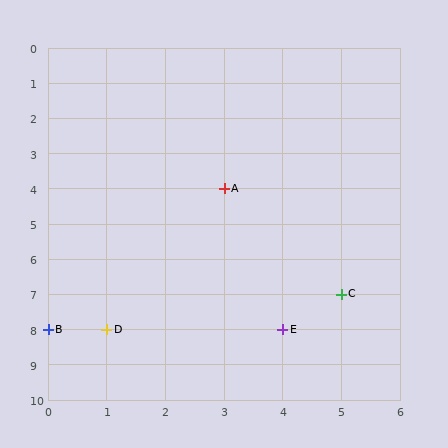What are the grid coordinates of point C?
Point C is at grid coordinates (5, 7).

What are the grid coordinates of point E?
Point E is at grid coordinates (4, 8).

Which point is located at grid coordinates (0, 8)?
Point B is at (0, 8).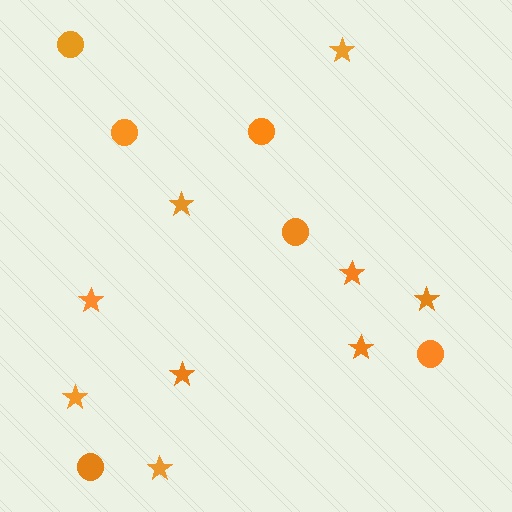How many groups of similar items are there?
There are 2 groups: one group of stars (9) and one group of circles (6).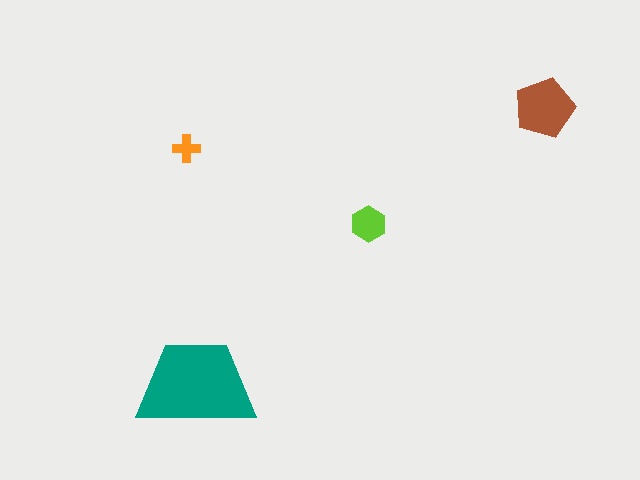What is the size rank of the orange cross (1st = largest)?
4th.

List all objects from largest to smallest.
The teal trapezoid, the brown pentagon, the lime hexagon, the orange cross.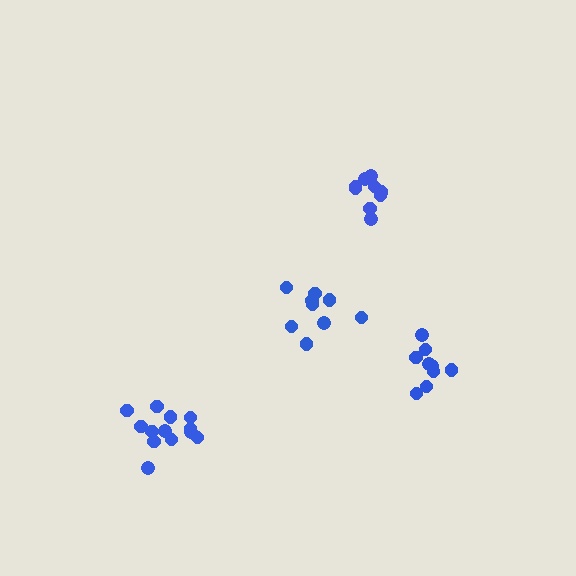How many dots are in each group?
Group 1: 9 dots, Group 2: 13 dots, Group 3: 9 dots, Group 4: 9 dots (40 total).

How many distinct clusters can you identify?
There are 4 distinct clusters.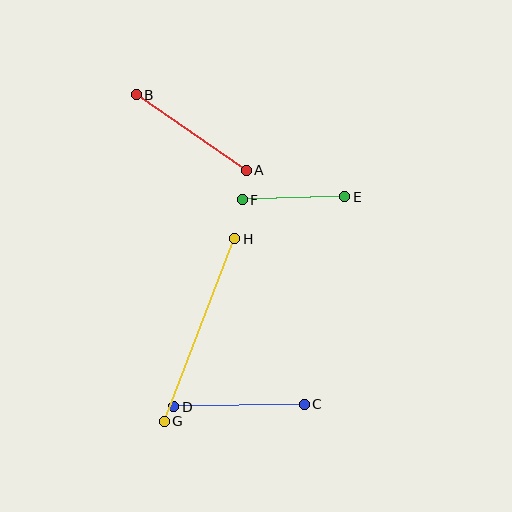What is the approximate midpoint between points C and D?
The midpoint is at approximately (239, 405) pixels.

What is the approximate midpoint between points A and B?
The midpoint is at approximately (191, 133) pixels.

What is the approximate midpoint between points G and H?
The midpoint is at approximately (199, 330) pixels.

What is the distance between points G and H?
The distance is approximately 196 pixels.